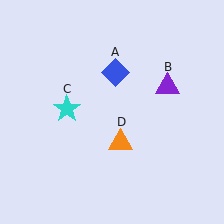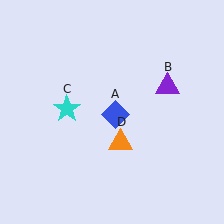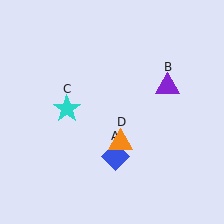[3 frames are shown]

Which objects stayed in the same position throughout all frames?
Purple triangle (object B) and cyan star (object C) and orange triangle (object D) remained stationary.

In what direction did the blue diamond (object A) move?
The blue diamond (object A) moved down.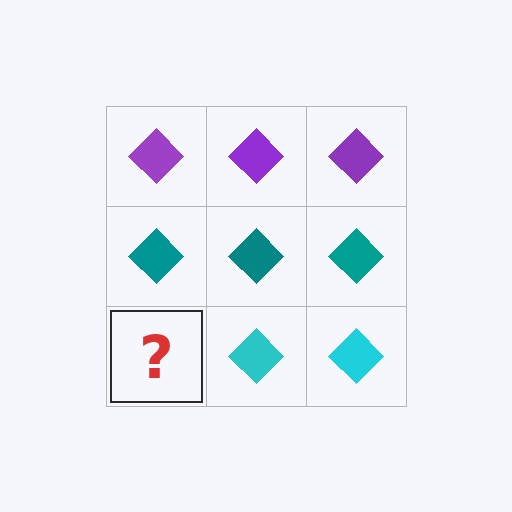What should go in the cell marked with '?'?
The missing cell should contain a cyan diamond.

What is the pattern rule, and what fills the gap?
The rule is that each row has a consistent color. The gap should be filled with a cyan diamond.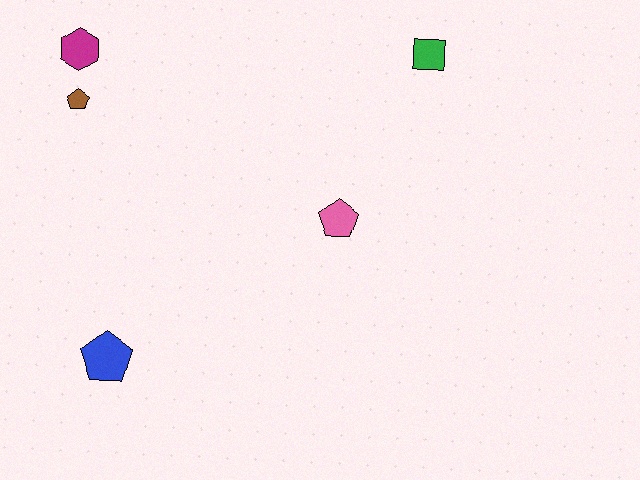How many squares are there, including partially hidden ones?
There is 1 square.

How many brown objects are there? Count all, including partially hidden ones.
There is 1 brown object.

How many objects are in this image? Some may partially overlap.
There are 5 objects.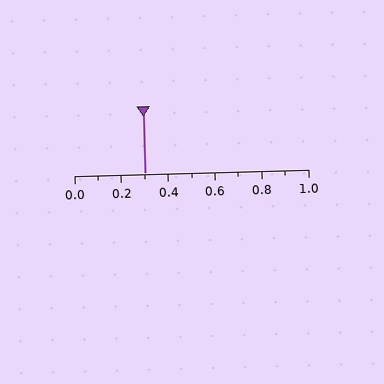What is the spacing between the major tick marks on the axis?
The major ticks are spaced 0.2 apart.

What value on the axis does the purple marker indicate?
The marker indicates approximately 0.3.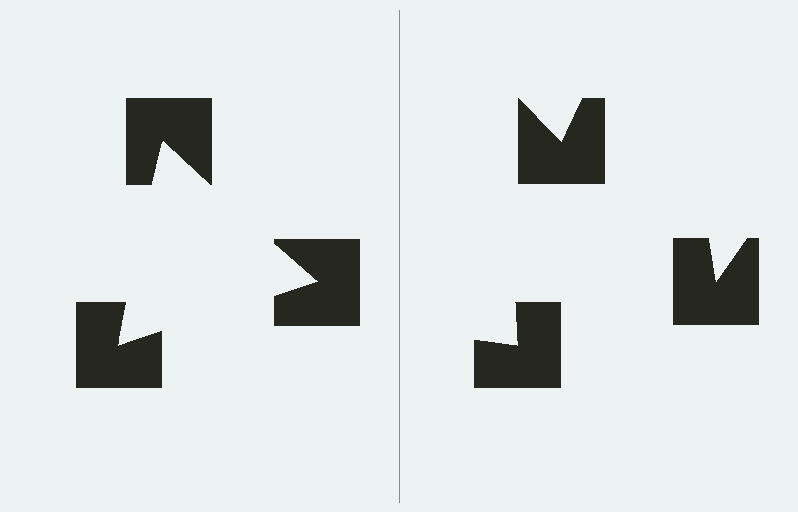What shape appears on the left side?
An illusory triangle.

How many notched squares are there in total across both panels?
6 — 3 on each side.